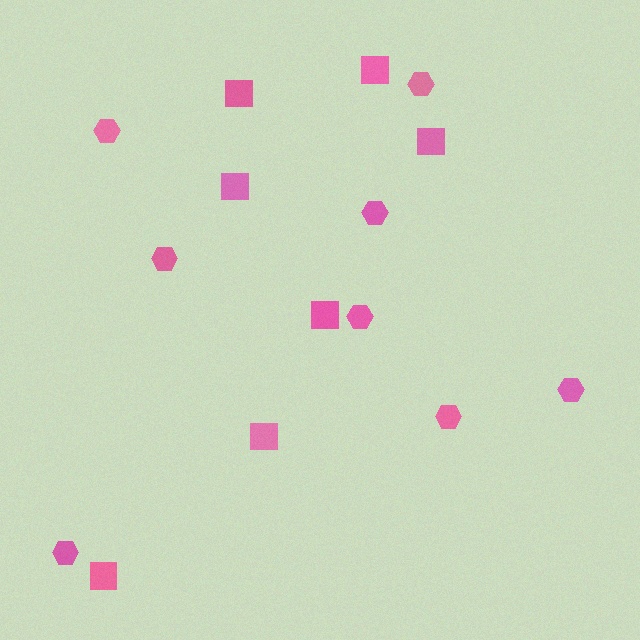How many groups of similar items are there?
There are 2 groups: one group of hexagons (8) and one group of squares (7).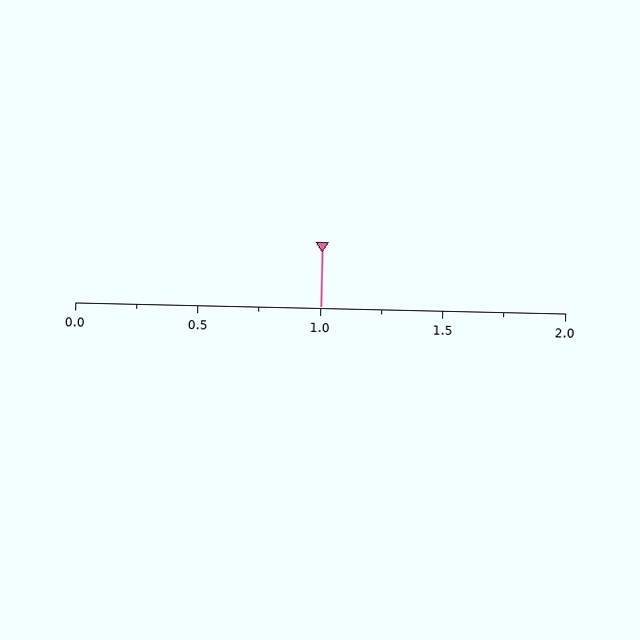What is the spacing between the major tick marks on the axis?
The major ticks are spaced 0.5 apart.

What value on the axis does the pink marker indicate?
The marker indicates approximately 1.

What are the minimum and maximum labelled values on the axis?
The axis runs from 0.0 to 2.0.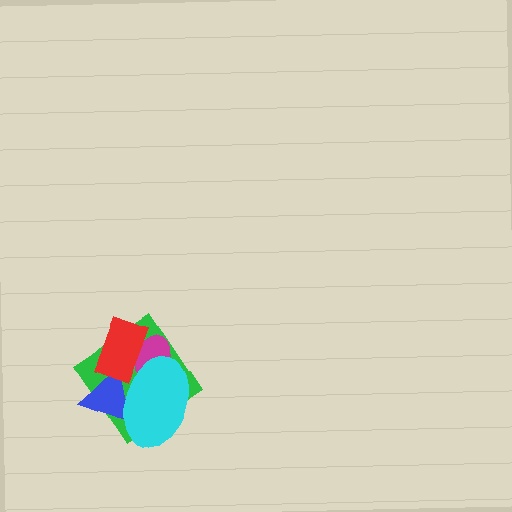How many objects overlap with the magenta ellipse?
3 objects overlap with the magenta ellipse.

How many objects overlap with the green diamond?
4 objects overlap with the green diamond.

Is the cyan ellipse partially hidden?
No, no other shape covers it.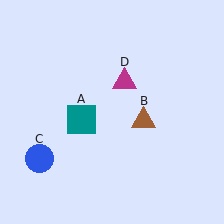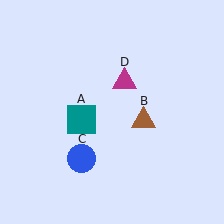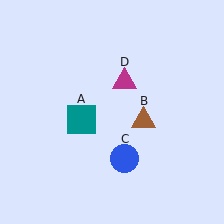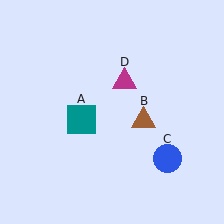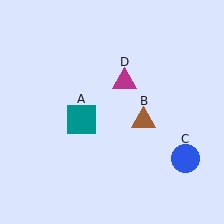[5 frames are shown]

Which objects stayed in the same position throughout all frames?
Teal square (object A) and brown triangle (object B) and magenta triangle (object D) remained stationary.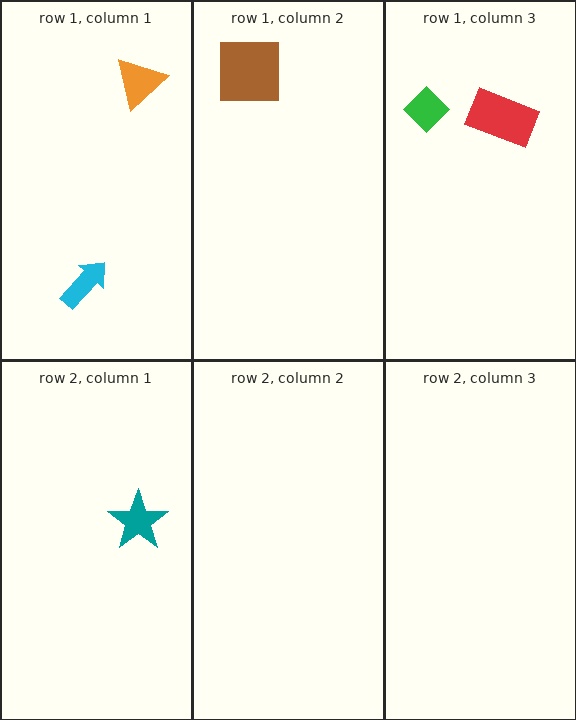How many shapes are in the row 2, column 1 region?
1.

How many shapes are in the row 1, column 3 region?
2.